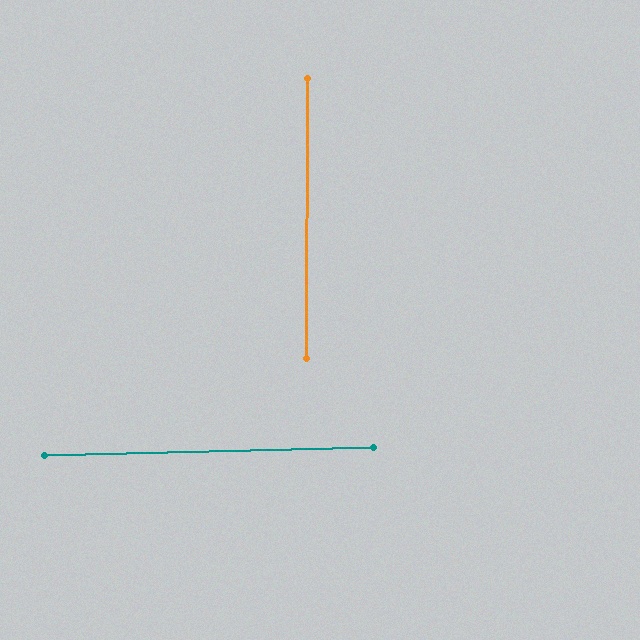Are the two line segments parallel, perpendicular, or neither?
Perpendicular — they meet at approximately 88°.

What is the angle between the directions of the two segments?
Approximately 88 degrees.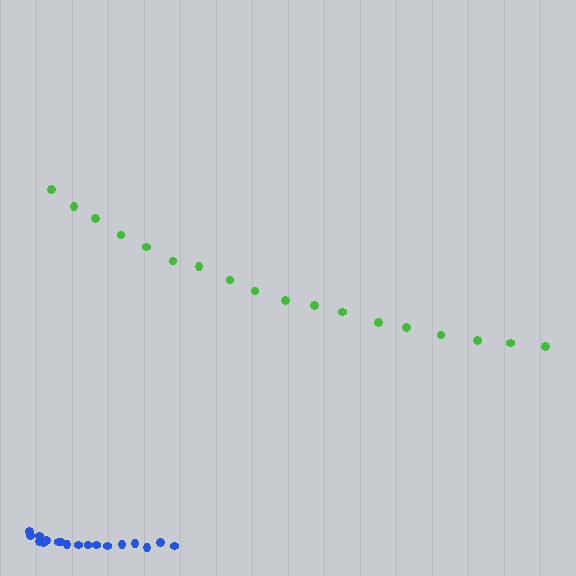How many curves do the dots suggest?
There are 2 distinct paths.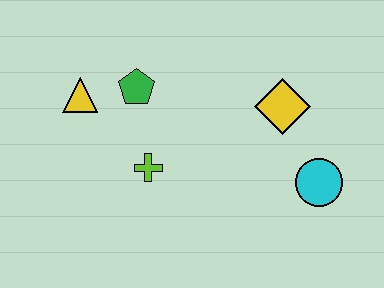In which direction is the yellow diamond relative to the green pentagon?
The yellow diamond is to the right of the green pentagon.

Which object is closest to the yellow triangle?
The green pentagon is closest to the yellow triangle.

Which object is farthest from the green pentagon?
The cyan circle is farthest from the green pentagon.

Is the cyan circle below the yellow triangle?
Yes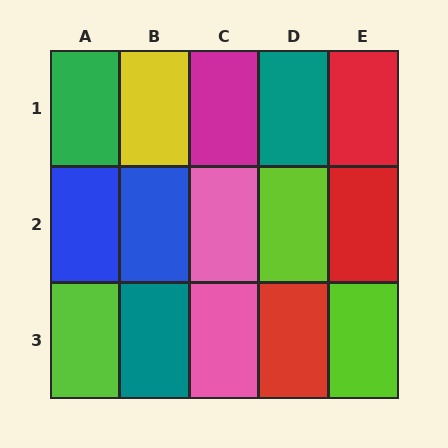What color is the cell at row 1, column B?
Yellow.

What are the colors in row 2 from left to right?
Blue, blue, pink, lime, red.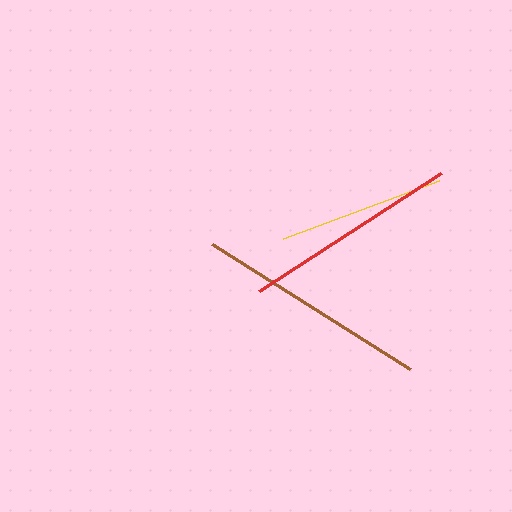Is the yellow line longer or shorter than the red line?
The red line is longer than the yellow line.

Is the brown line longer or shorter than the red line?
The brown line is longer than the red line.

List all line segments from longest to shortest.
From longest to shortest: brown, red, yellow.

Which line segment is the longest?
The brown line is the longest at approximately 234 pixels.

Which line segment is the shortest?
The yellow line is the shortest at approximately 167 pixels.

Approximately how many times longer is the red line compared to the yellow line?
The red line is approximately 1.3 times the length of the yellow line.